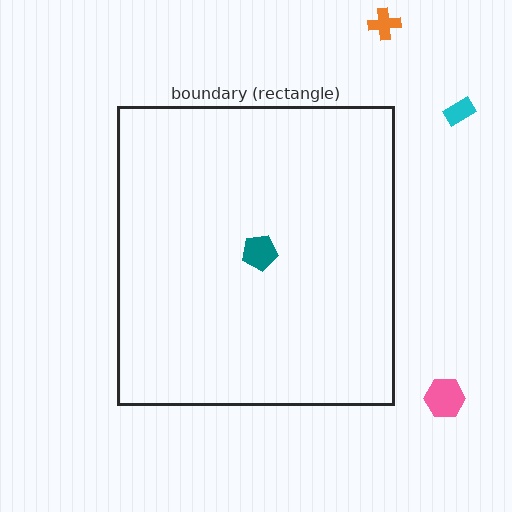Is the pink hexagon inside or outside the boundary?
Outside.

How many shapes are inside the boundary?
1 inside, 3 outside.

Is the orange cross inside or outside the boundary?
Outside.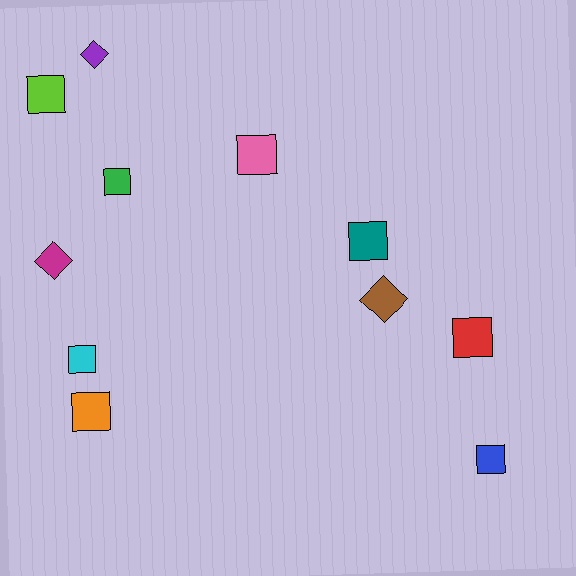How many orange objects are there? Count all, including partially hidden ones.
There is 1 orange object.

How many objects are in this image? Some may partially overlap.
There are 11 objects.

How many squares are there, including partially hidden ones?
There are 8 squares.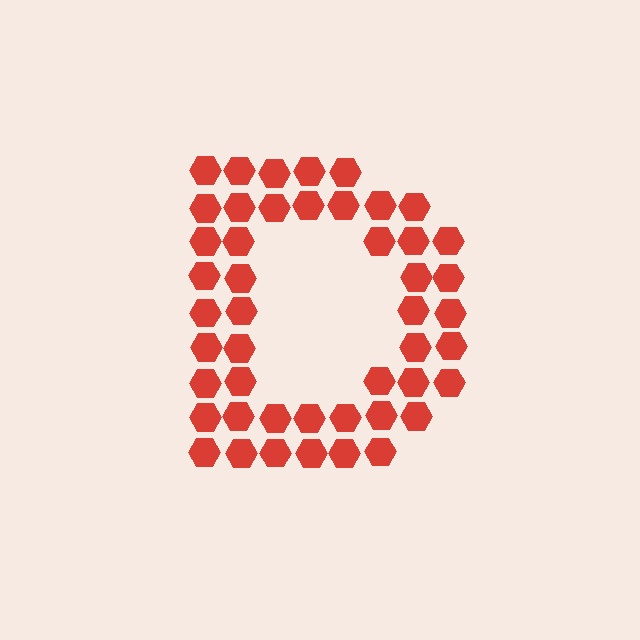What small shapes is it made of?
It is made of small hexagons.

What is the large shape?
The large shape is the letter D.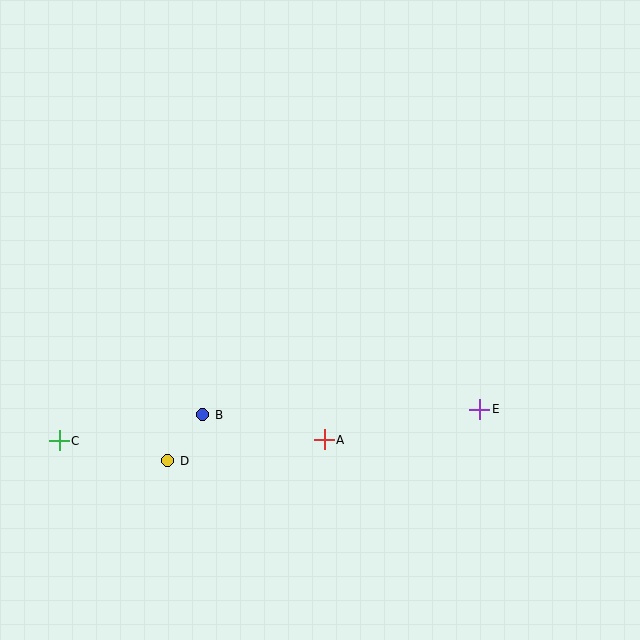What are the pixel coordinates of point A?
Point A is at (324, 440).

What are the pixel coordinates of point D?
Point D is at (168, 461).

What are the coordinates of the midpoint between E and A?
The midpoint between E and A is at (402, 425).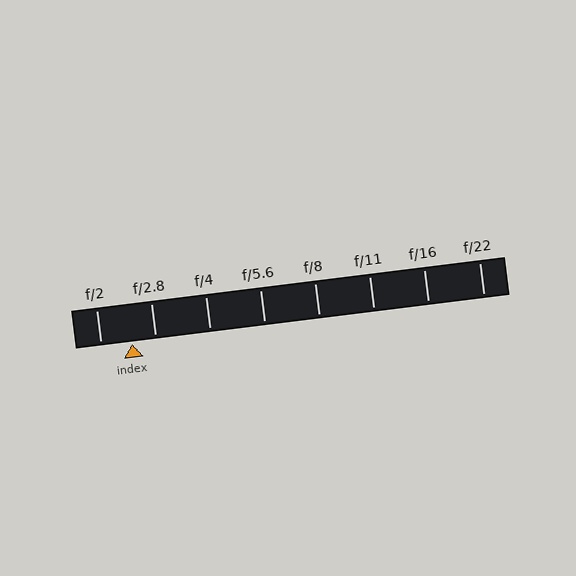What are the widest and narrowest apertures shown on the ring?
The widest aperture shown is f/2 and the narrowest is f/22.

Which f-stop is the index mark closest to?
The index mark is closest to f/2.8.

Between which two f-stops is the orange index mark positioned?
The index mark is between f/2 and f/2.8.